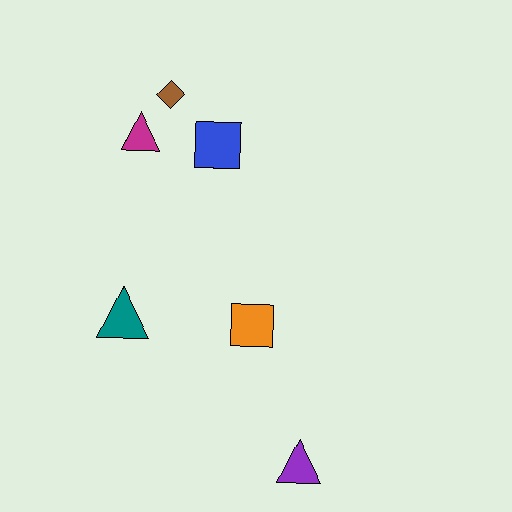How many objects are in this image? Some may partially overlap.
There are 6 objects.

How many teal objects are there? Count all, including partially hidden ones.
There is 1 teal object.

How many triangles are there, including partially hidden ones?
There are 3 triangles.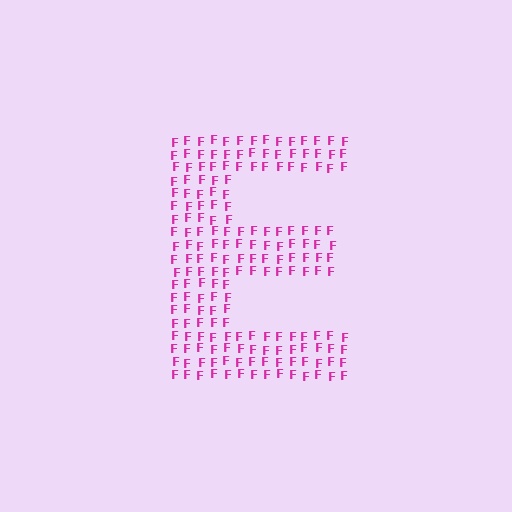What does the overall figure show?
The overall figure shows the letter E.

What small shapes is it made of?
It is made of small letter F's.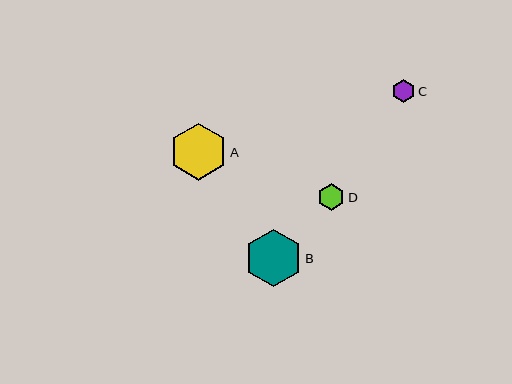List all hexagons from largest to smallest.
From largest to smallest: B, A, D, C.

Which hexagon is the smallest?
Hexagon C is the smallest with a size of approximately 23 pixels.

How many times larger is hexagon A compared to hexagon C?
Hexagon A is approximately 2.4 times the size of hexagon C.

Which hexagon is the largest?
Hexagon B is the largest with a size of approximately 58 pixels.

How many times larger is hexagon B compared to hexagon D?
Hexagon B is approximately 2.1 times the size of hexagon D.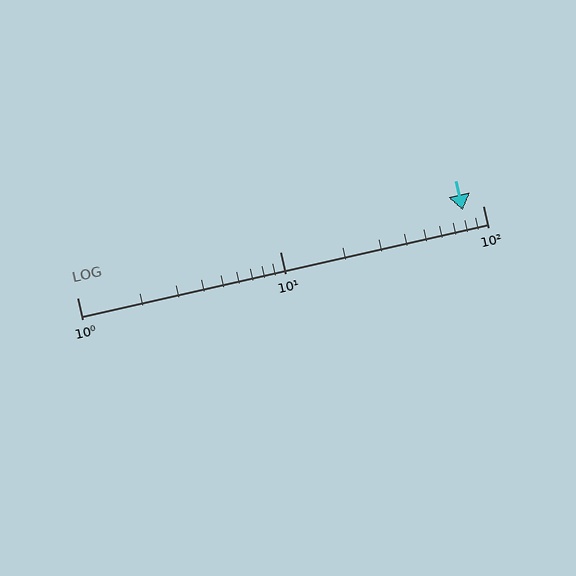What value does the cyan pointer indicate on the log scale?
The pointer indicates approximately 80.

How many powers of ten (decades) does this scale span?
The scale spans 2 decades, from 1 to 100.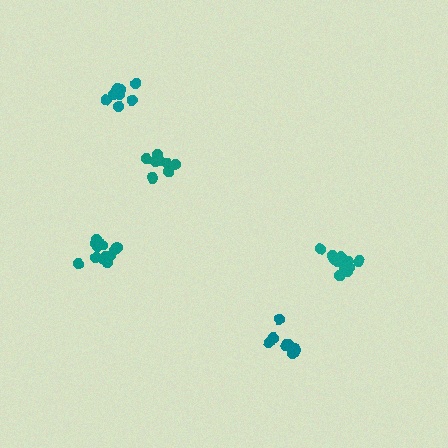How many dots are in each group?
Group 1: 9 dots, Group 2: 8 dots, Group 3: 13 dots, Group 4: 13 dots, Group 5: 8 dots (51 total).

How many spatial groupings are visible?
There are 5 spatial groupings.